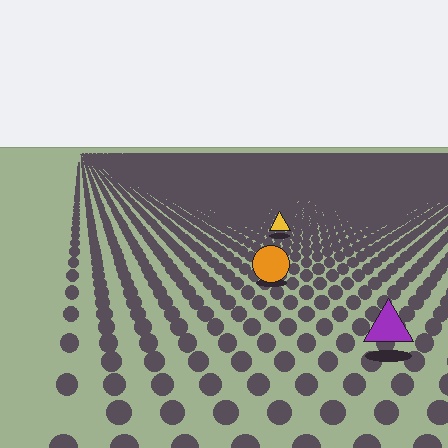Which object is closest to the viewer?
The purple triangle is closest. The texture marks near it are larger and more spread out.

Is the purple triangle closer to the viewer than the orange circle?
Yes. The purple triangle is closer — you can tell from the texture gradient: the ground texture is coarser near it.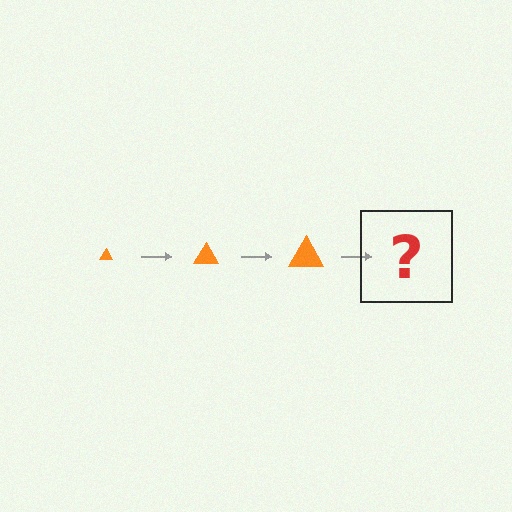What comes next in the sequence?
The next element should be an orange triangle, larger than the previous one.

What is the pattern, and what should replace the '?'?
The pattern is that the triangle gets progressively larger each step. The '?' should be an orange triangle, larger than the previous one.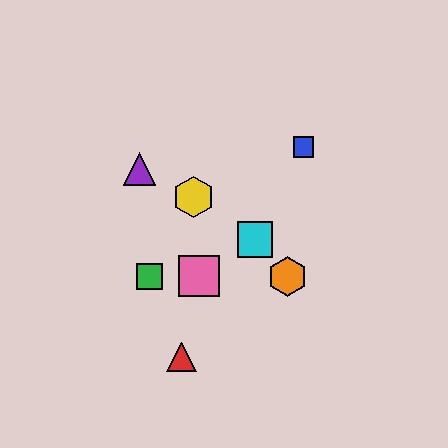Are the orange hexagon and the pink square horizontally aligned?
Yes, both are at y≈276.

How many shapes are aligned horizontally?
3 shapes (the green square, the orange hexagon, the pink square) are aligned horizontally.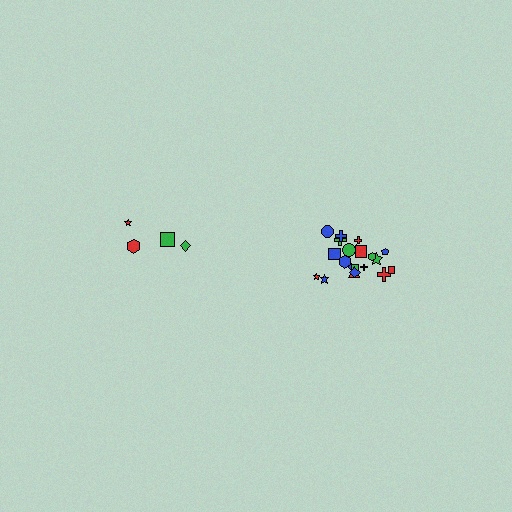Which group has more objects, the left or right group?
The right group.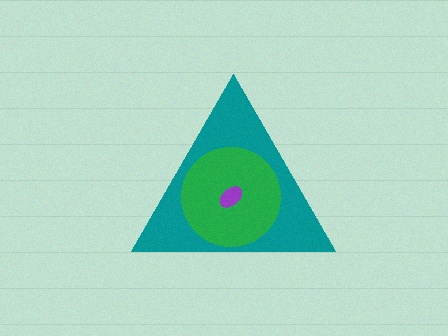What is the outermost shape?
The teal triangle.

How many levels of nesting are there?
3.